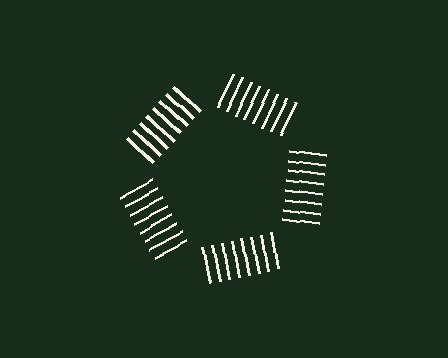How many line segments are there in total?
40 — 8 along each of the 5 edges.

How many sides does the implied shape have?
5 sides — the line-ends trace a pentagon.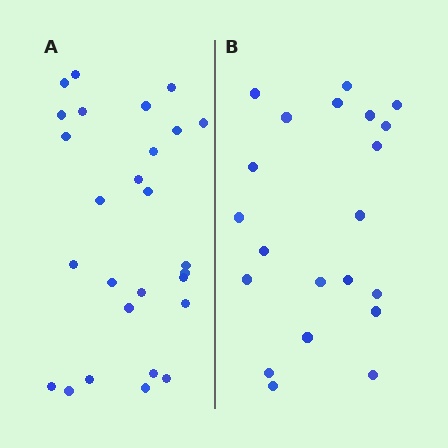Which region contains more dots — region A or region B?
Region A (the left region) has more dots.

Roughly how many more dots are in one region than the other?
Region A has about 6 more dots than region B.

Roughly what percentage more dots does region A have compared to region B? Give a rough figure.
About 30% more.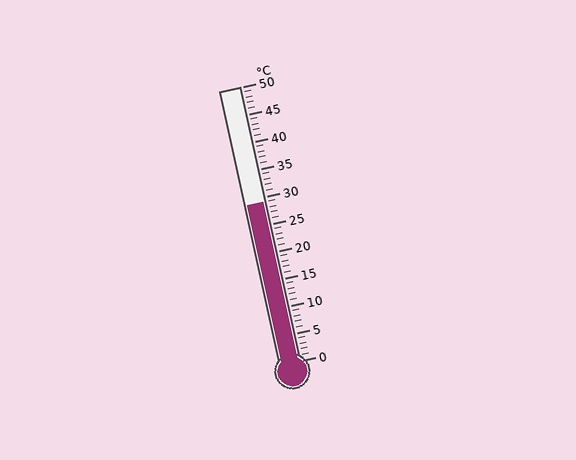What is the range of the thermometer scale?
The thermometer scale ranges from 0°C to 50°C.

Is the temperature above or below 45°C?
The temperature is below 45°C.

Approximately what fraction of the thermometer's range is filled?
The thermometer is filled to approximately 60% of its range.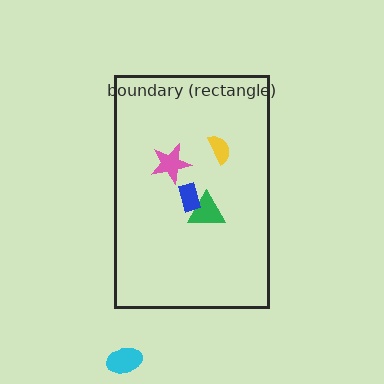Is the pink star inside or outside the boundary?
Inside.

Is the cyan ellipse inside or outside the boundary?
Outside.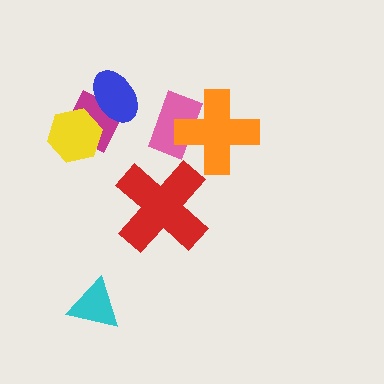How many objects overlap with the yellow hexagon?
1 object overlaps with the yellow hexagon.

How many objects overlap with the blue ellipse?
1 object overlaps with the blue ellipse.